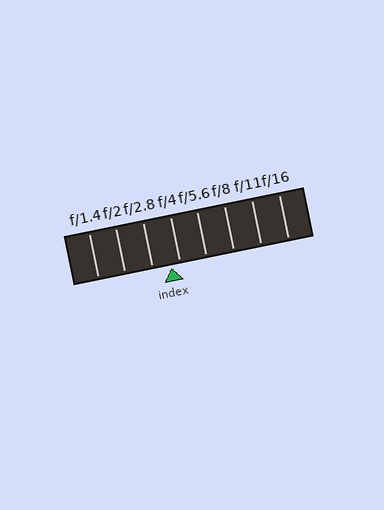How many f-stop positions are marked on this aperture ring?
There are 8 f-stop positions marked.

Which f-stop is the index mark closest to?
The index mark is closest to f/4.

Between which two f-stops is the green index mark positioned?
The index mark is between f/2.8 and f/4.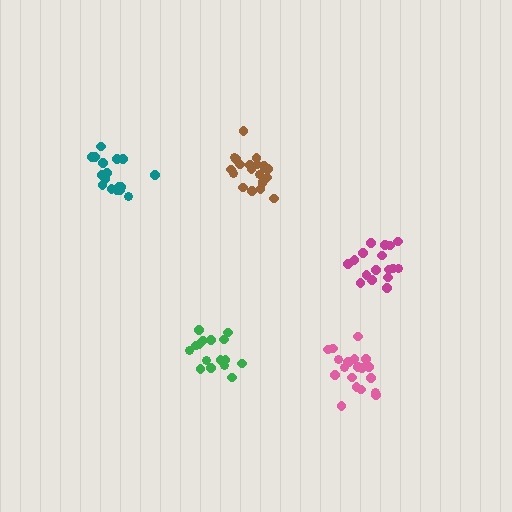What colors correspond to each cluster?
The clusters are colored: green, brown, teal, magenta, pink.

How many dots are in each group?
Group 1: 16 dots, Group 2: 21 dots, Group 3: 17 dots, Group 4: 17 dots, Group 5: 20 dots (91 total).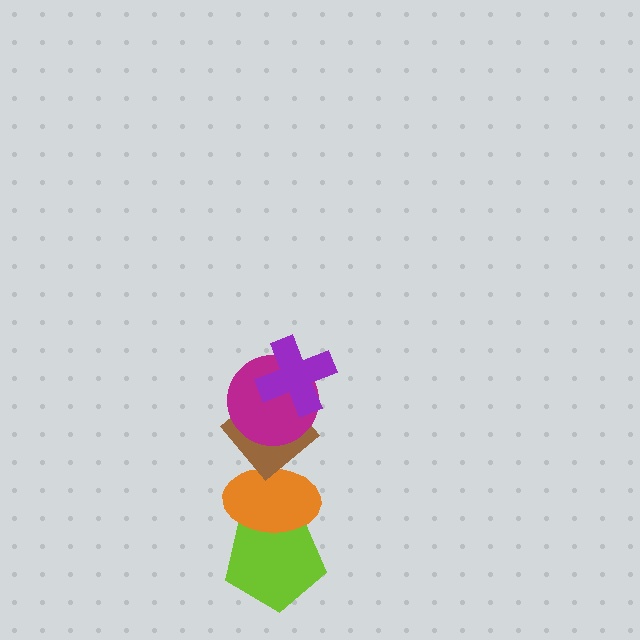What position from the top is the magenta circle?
The magenta circle is 2nd from the top.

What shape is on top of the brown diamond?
The magenta circle is on top of the brown diamond.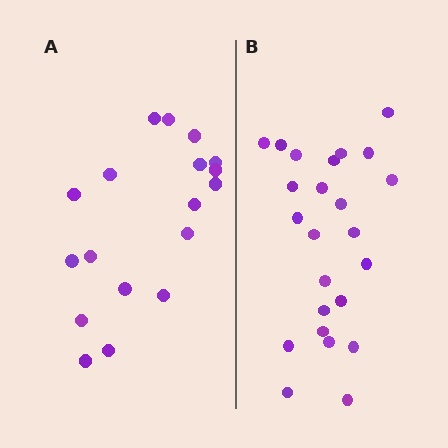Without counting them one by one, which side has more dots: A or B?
Region B (the right region) has more dots.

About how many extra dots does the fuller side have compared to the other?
Region B has about 6 more dots than region A.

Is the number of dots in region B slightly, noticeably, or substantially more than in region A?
Region B has noticeably more, but not dramatically so. The ratio is roughly 1.3 to 1.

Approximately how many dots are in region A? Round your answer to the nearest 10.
About 20 dots. (The exact count is 18, which rounds to 20.)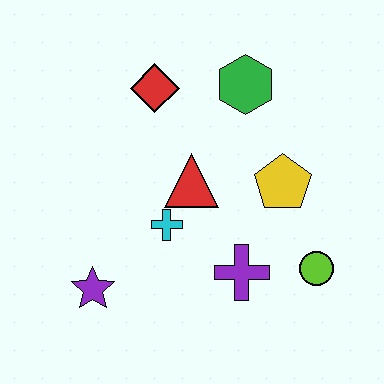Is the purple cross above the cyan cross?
No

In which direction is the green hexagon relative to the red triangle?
The green hexagon is above the red triangle.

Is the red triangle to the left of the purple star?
No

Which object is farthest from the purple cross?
The red diamond is farthest from the purple cross.